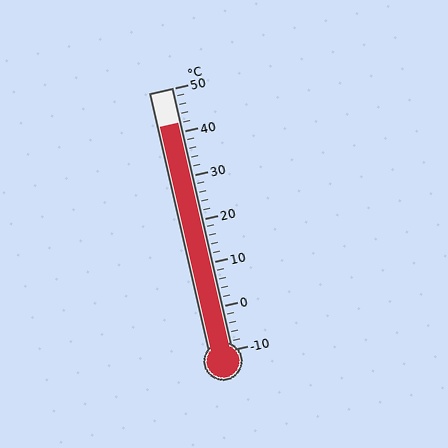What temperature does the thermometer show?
The thermometer shows approximately 42°C.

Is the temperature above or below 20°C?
The temperature is above 20°C.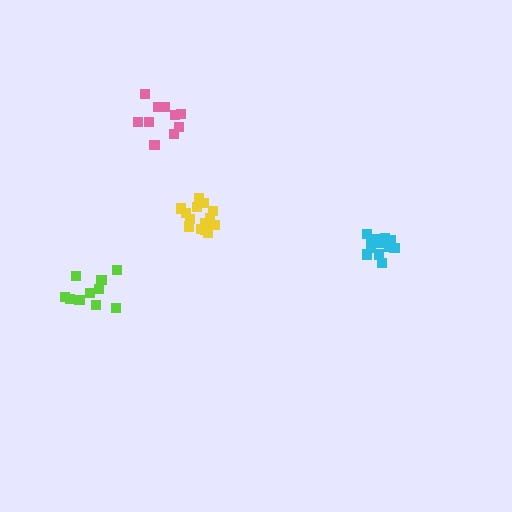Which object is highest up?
The pink cluster is topmost.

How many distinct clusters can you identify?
There are 4 distinct clusters.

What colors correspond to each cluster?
The clusters are colored: pink, cyan, yellow, lime.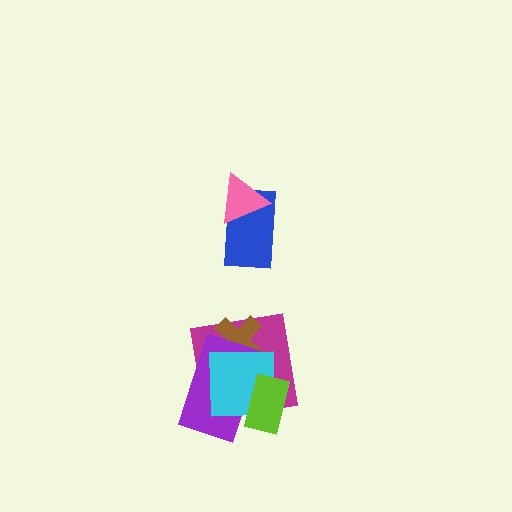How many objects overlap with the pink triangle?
1 object overlaps with the pink triangle.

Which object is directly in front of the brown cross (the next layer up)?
The purple rectangle is directly in front of the brown cross.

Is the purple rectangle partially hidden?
Yes, it is partially covered by another shape.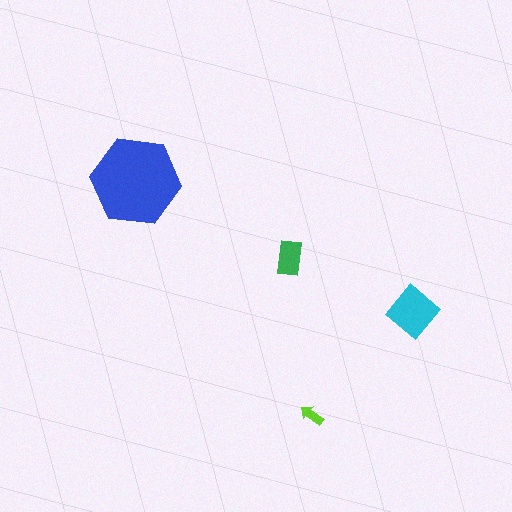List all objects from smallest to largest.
The lime arrow, the green rectangle, the cyan diamond, the blue hexagon.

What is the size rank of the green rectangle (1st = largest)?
3rd.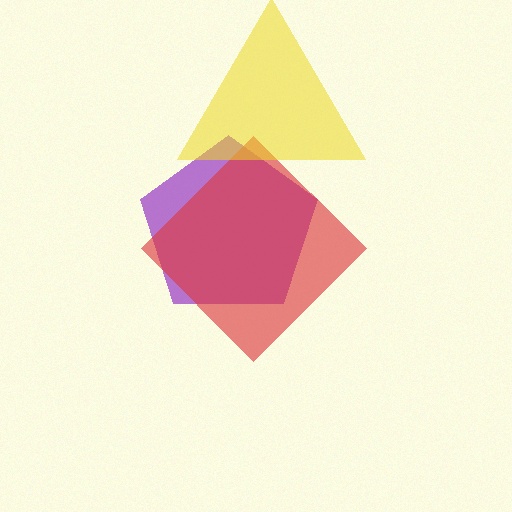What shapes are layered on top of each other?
The layered shapes are: a purple pentagon, a red diamond, a yellow triangle.